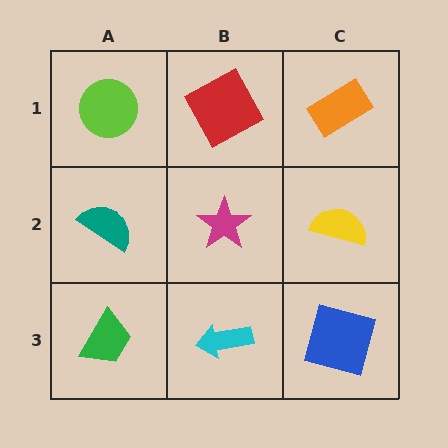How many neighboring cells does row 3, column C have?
2.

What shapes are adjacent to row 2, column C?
An orange rectangle (row 1, column C), a blue square (row 3, column C), a magenta star (row 2, column B).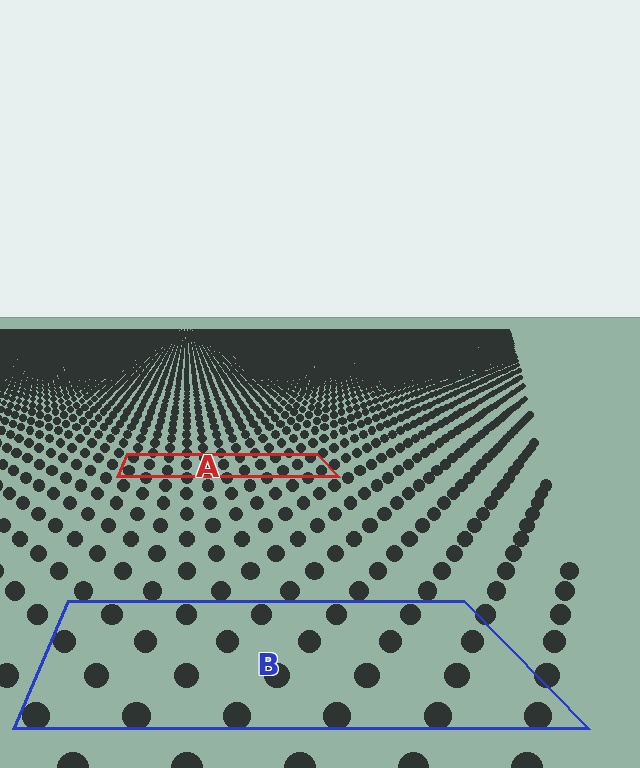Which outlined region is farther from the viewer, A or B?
Region A is farther from the viewer — the texture elements inside it appear smaller and more densely packed.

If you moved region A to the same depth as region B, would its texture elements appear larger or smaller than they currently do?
They would appear larger. At a closer depth, the same texture elements are projected at a bigger on-screen size.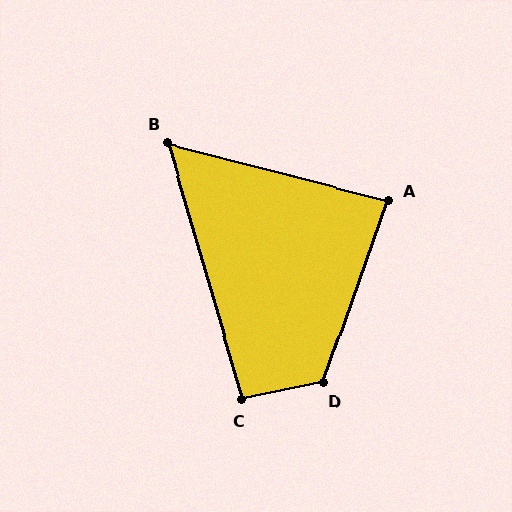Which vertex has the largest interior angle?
D, at approximately 121 degrees.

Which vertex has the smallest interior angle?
B, at approximately 59 degrees.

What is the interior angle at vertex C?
Approximately 95 degrees (approximately right).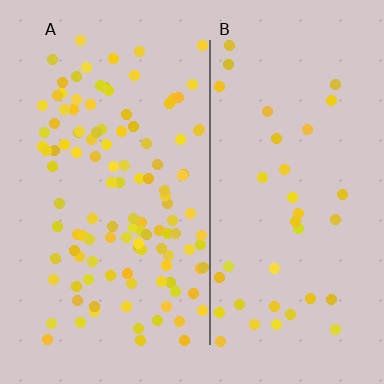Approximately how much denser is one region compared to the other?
Approximately 3.1× — region A over region B.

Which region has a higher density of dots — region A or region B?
A (the left).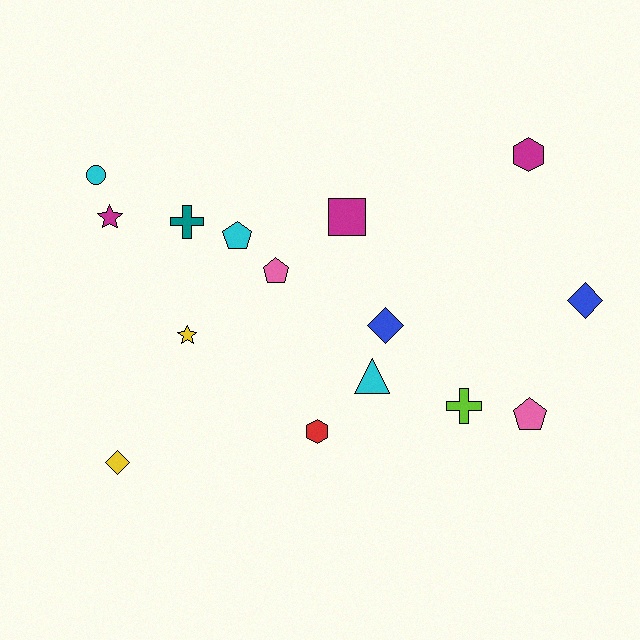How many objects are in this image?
There are 15 objects.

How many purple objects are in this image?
There are no purple objects.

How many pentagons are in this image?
There are 3 pentagons.